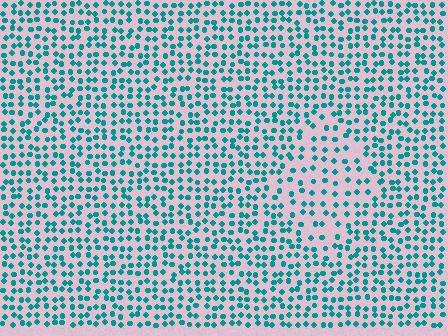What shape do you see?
I see a diamond.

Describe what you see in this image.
The image contains small teal elements arranged at two different densities. A diamond-shaped region is visible where the elements are less densely packed than the surrounding area.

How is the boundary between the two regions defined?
The boundary is defined by a change in element density (approximately 1.7x ratio). All elements are the same color, size, and shape.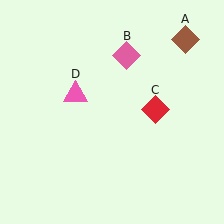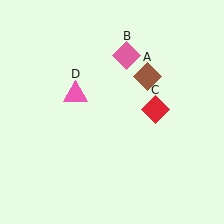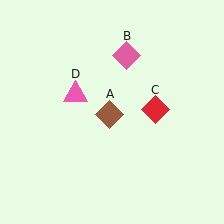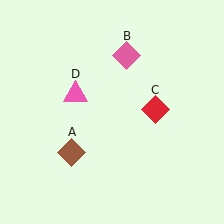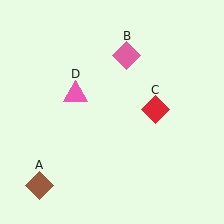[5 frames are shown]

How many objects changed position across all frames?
1 object changed position: brown diamond (object A).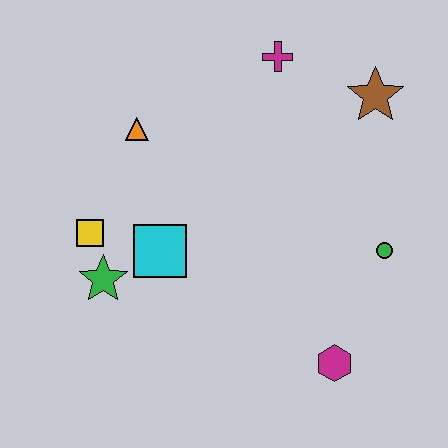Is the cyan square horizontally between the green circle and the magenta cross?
No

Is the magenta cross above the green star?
Yes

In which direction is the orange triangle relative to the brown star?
The orange triangle is to the left of the brown star.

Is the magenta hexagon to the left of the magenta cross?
No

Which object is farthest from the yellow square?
The brown star is farthest from the yellow square.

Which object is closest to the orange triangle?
The yellow square is closest to the orange triangle.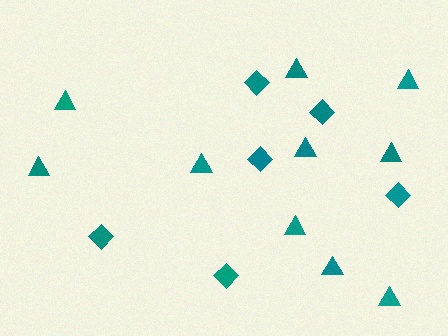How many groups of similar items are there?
There are 2 groups: one group of triangles (10) and one group of diamonds (6).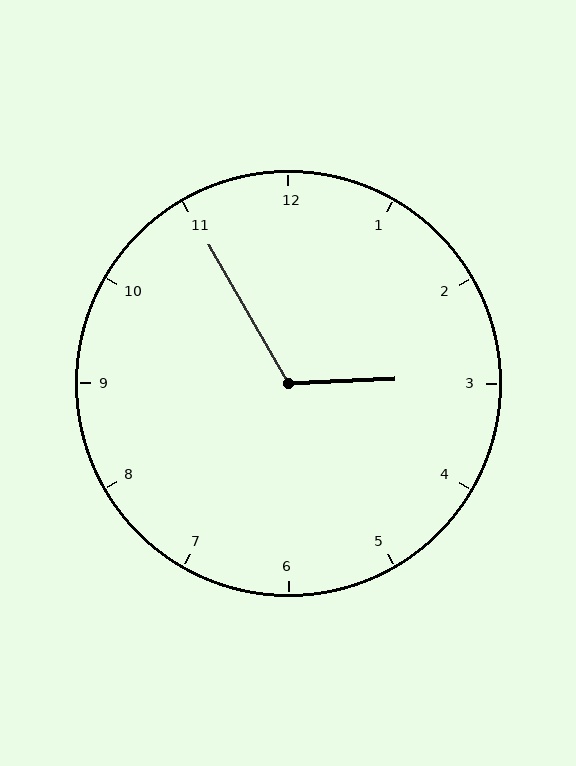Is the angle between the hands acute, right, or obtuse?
It is obtuse.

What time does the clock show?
2:55.